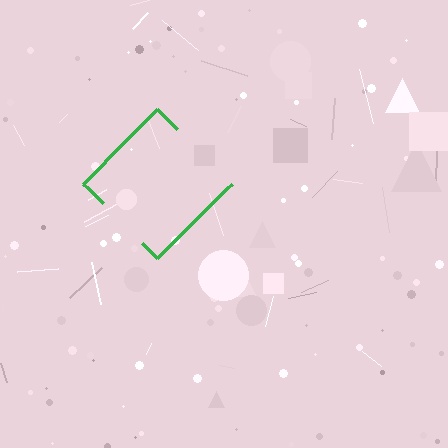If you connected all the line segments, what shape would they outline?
They would outline a diamond.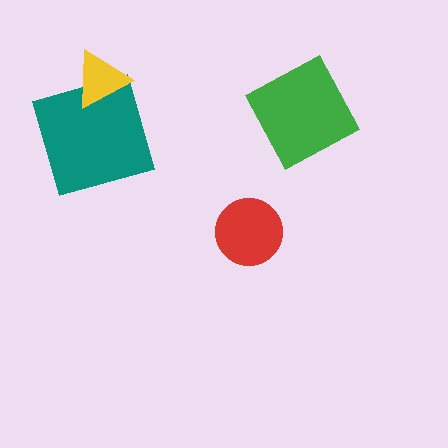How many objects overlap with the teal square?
1 object overlaps with the teal square.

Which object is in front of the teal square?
The yellow triangle is in front of the teal square.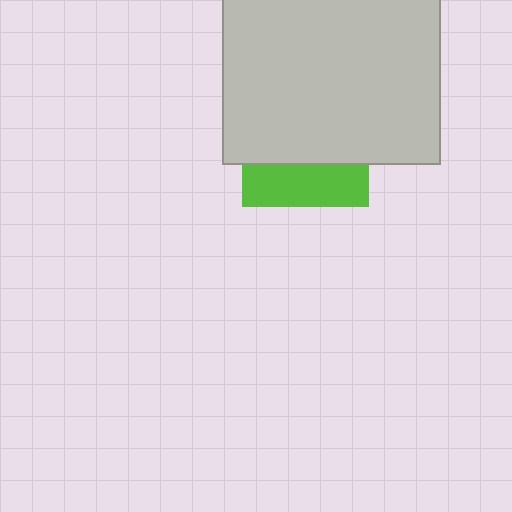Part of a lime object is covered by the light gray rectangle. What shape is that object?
It is a square.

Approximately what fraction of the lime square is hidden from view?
Roughly 67% of the lime square is hidden behind the light gray rectangle.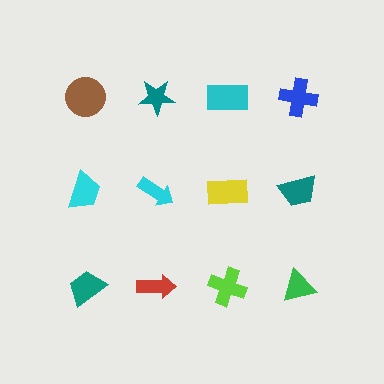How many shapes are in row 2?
4 shapes.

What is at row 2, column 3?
A yellow rectangle.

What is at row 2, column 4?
A teal trapezoid.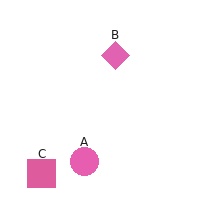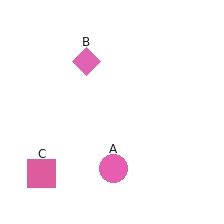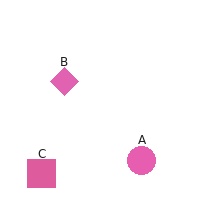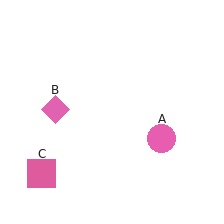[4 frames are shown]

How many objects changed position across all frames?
2 objects changed position: pink circle (object A), pink diamond (object B).